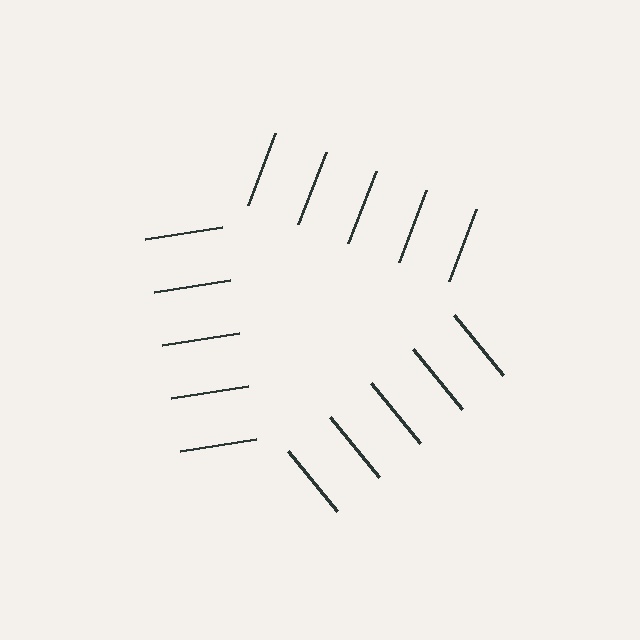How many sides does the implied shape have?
3 sides — the line-ends trace a triangle.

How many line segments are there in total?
15 — 5 along each of the 3 edges.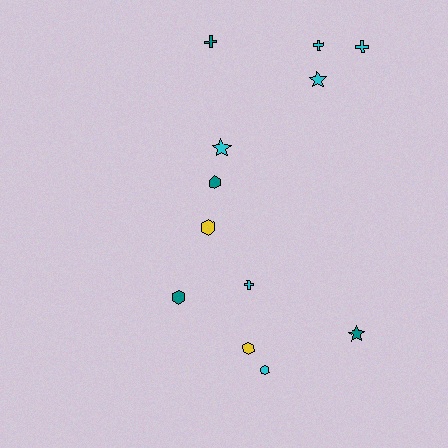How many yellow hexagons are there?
There are 2 yellow hexagons.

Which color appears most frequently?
Cyan, with 6 objects.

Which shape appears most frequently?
Hexagon, with 5 objects.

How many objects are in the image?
There are 12 objects.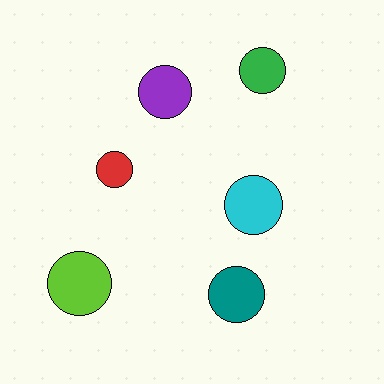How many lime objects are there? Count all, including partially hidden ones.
There is 1 lime object.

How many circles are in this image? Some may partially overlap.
There are 6 circles.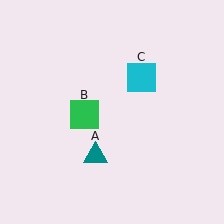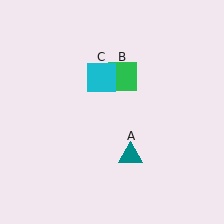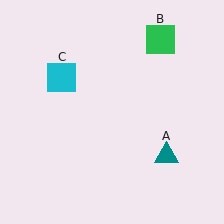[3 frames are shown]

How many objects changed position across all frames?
3 objects changed position: teal triangle (object A), green square (object B), cyan square (object C).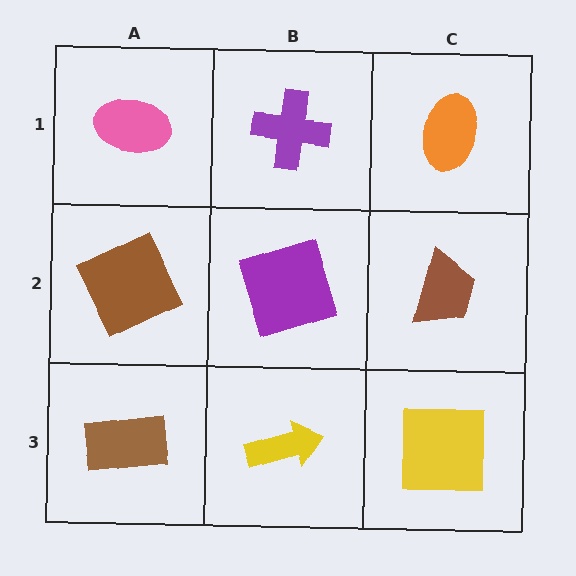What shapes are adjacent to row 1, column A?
A brown square (row 2, column A), a purple cross (row 1, column B).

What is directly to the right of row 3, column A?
A yellow arrow.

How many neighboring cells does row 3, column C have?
2.